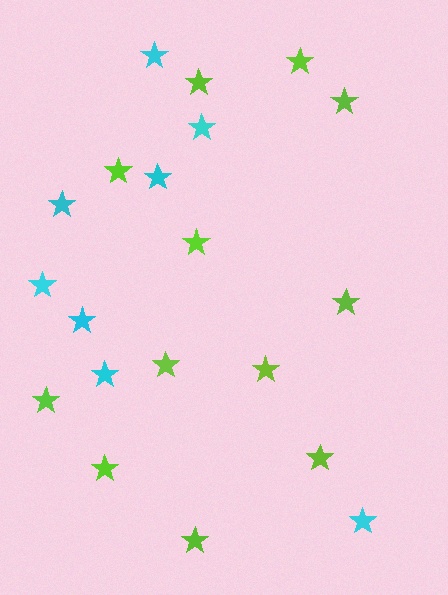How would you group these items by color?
There are 2 groups: one group of cyan stars (8) and one group of lime stars (12).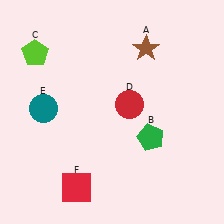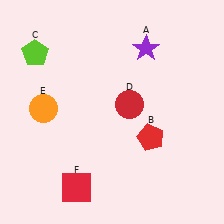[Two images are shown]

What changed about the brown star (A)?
In Image 1, A is brown. In Image 2, it changed to purple.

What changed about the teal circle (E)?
In Image 1, E is teal. In Image 2, it changed to orange.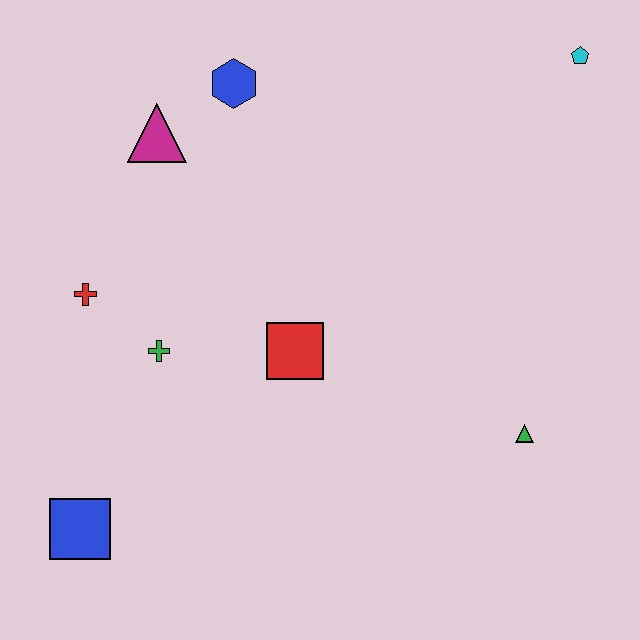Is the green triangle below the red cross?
Yes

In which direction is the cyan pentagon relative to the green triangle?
The cyan pentagon is above the green triangle.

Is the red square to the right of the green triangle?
No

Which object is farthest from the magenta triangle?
The green triangle is farthest from the magenta triangle.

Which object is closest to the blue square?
The green cross is closest to the blue square.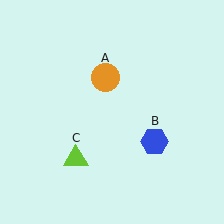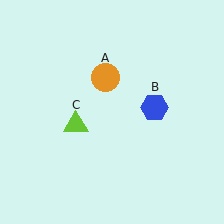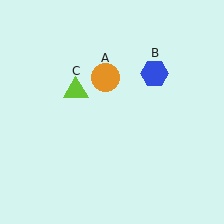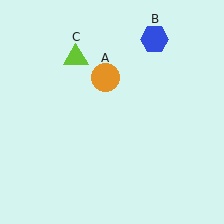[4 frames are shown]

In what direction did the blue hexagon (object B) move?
The blue hexagon (object B) moved up.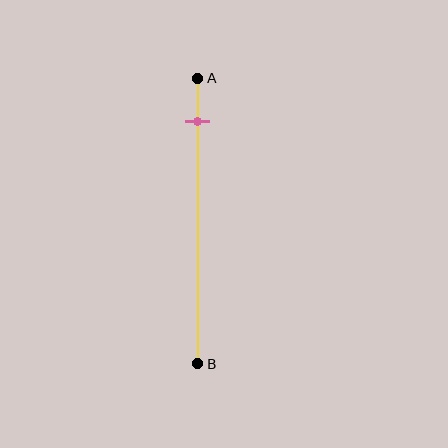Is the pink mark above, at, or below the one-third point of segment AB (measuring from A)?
The pink mark is above the one-third point of segment AB.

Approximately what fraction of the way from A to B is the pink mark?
The pink mark is approximately 15% of the way from A to B.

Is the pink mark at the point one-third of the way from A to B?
No, the mark is at about 15% from A, not at the 33% one-third point.